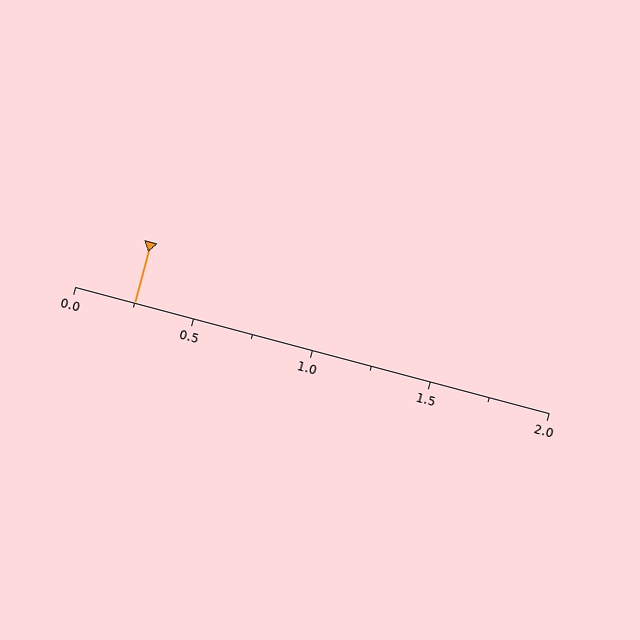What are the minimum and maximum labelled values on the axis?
The axis runs from 0.0 to 2.0.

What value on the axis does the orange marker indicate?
The marker indicates approximately 0.25.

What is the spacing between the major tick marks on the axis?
The major ticks are spaced 0.5 apart.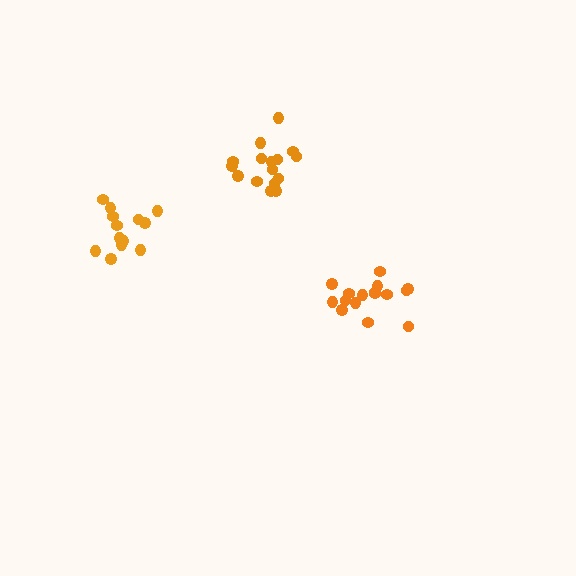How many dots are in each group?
Group 1: 16 dots, Group 2: 13 dots, Group 3: 16 dots (45 total).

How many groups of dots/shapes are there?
There are 3 groups.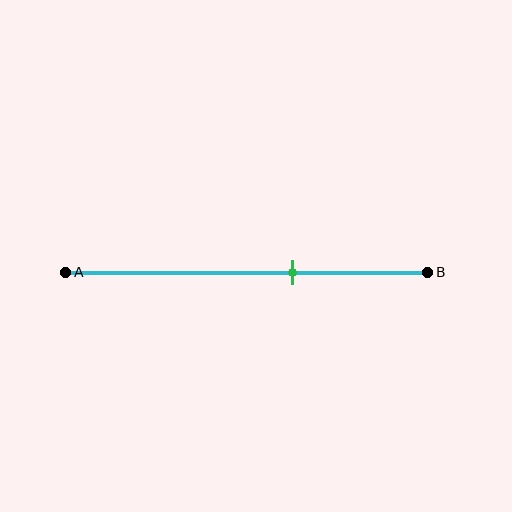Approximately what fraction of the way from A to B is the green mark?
The green mark is approximately 65% of the way from A to B.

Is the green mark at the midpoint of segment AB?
No, the mark is at about 65% from A, not at the 50% midpoint.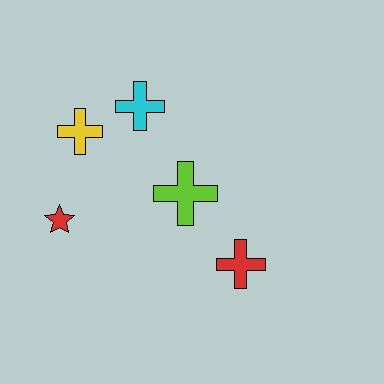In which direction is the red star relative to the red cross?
The red star is to the left of the red cross.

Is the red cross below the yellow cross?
Yes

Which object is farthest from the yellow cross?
The red cross is farthest from the yellow cross.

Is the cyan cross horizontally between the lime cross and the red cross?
No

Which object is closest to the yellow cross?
The cyan cross is closest to the yellow cross.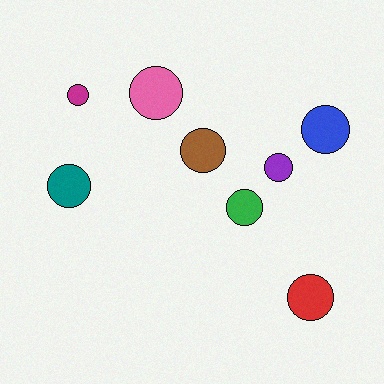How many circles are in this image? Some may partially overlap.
There are 8 circles.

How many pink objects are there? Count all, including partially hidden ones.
There is 1 pink object.